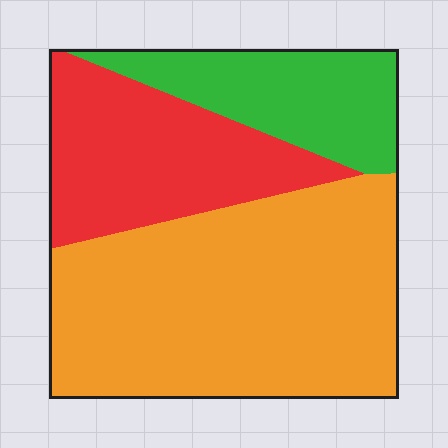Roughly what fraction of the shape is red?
Red covers roughly 25% of the shape.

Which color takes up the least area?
Green, at roughly 20%.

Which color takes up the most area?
Orange, at roughly 55%.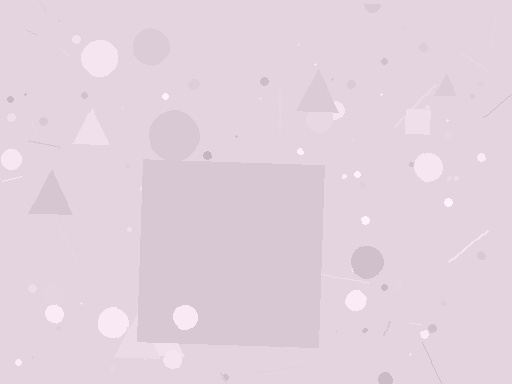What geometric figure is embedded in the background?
A square is embedded in the background.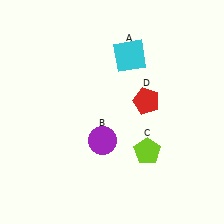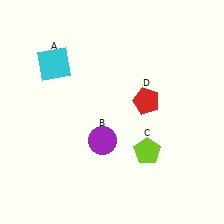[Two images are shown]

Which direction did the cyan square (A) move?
The cyan square (A) moved left.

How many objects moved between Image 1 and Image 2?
1 object moved between the two images.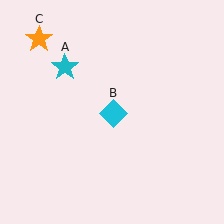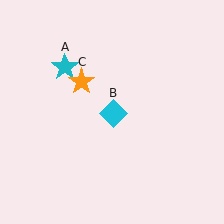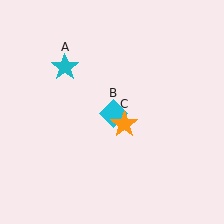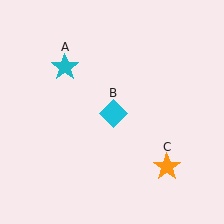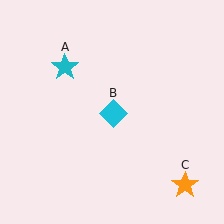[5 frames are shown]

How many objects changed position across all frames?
1 object changed position: orange star (object C).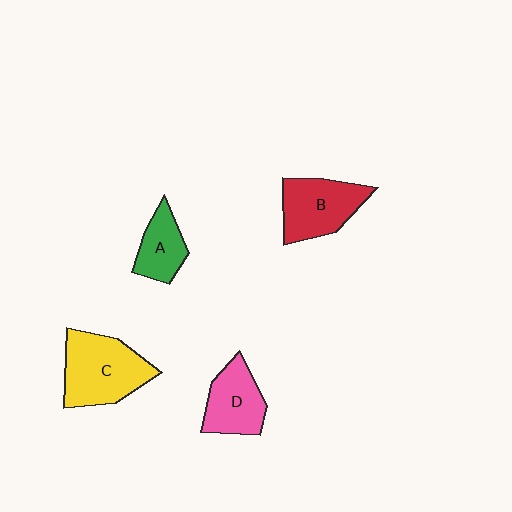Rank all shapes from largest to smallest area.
From largest to smallest: C (yellow), B (red), D (pink), A (green).